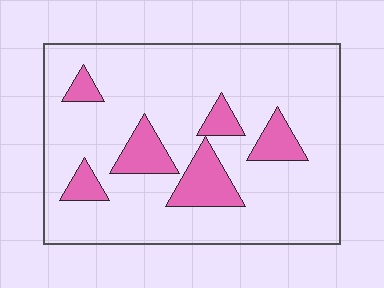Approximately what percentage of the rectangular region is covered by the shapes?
Approximately 15%.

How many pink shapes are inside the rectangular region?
6.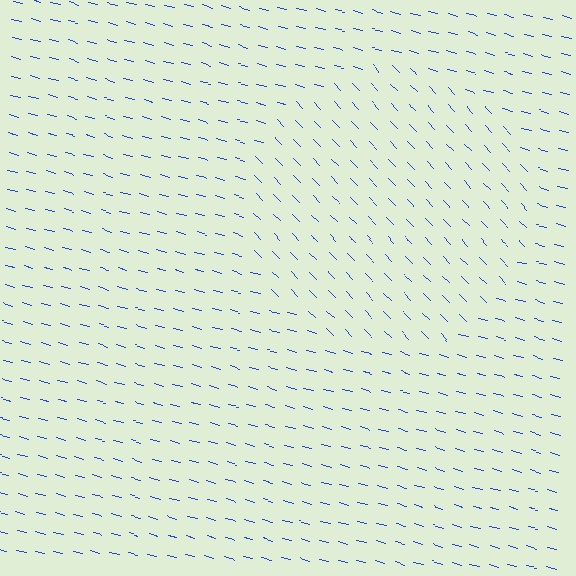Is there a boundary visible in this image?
Yes, there is a texture boundary formed by a change in line orientation.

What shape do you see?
I see a circle.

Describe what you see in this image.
The image is filled with small blue line segments. A circle region in the image has lines oriented differently from the surrounding lines, creating a visible texture boundary.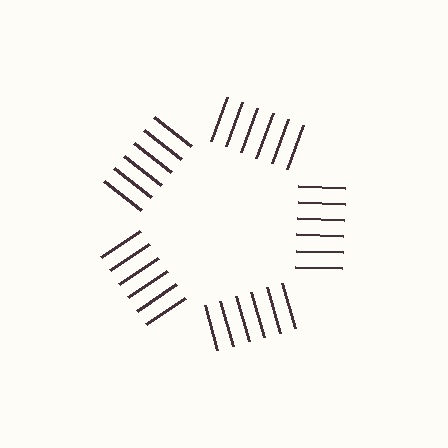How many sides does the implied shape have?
5 sides — the line-ends trace a pentagon.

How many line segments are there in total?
30 — 6 along each of the 5 edges.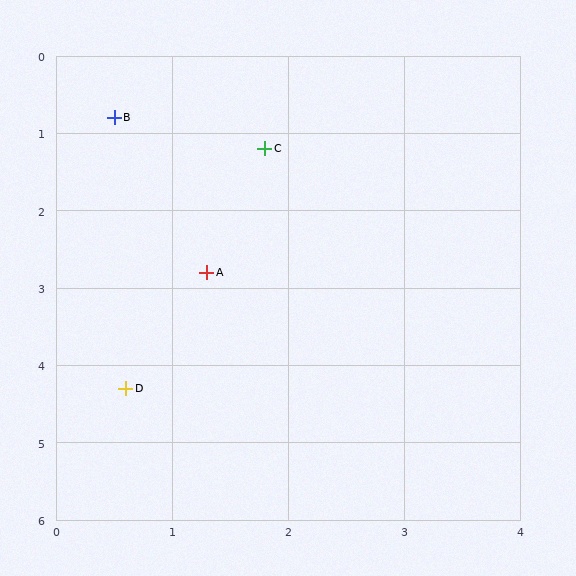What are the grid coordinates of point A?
Point A is at approximately (1.3, 2.8).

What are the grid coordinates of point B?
Point B is at approximately (0.5, 0.8).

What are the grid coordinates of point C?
Point C is at approximately (1.8, 1.2).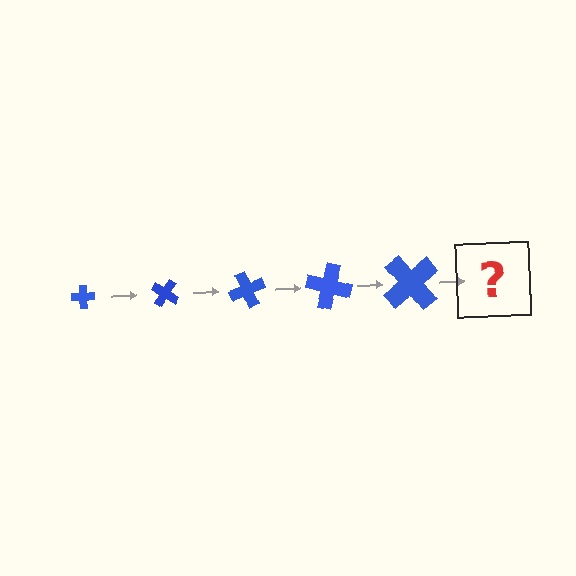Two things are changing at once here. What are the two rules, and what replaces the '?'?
The two rules are that the cross grows larger each step and it rotates 35 degrees each step. The '?' should be a cross, larger than the previous one and rotated 175 degrees from the start.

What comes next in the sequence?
The next element should be a cross, larger than the previous one and rotated 175 degrees from the start.